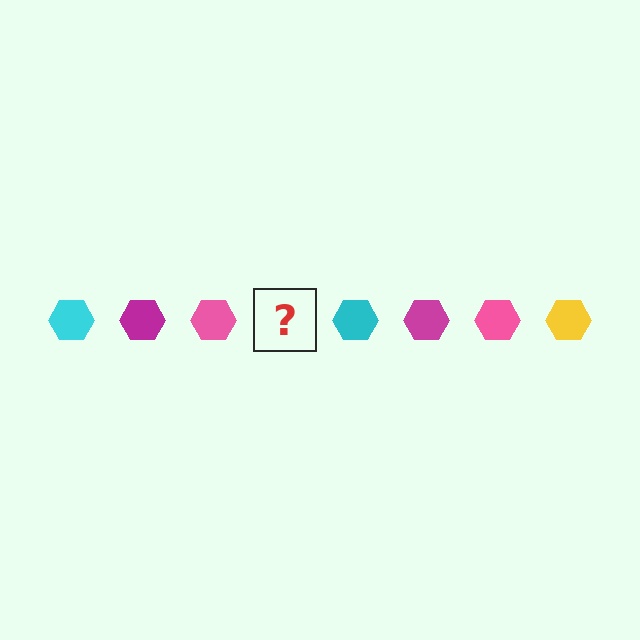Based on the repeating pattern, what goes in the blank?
The blank should be a yellow hexagon.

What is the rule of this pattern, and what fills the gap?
The rule is that the pattern cycles through cyan, magenta, pink, yellow hexagons. The gap should be filled with a yellow hexagon.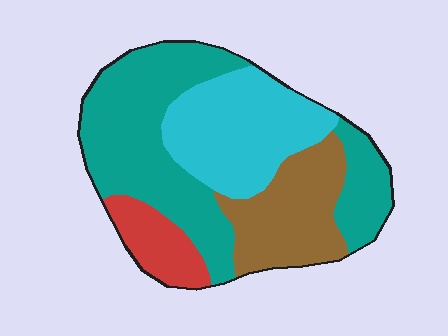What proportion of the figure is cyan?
Cyan takes up about one quarter (1/4) of the figure.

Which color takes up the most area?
Teal, at roughly 45%.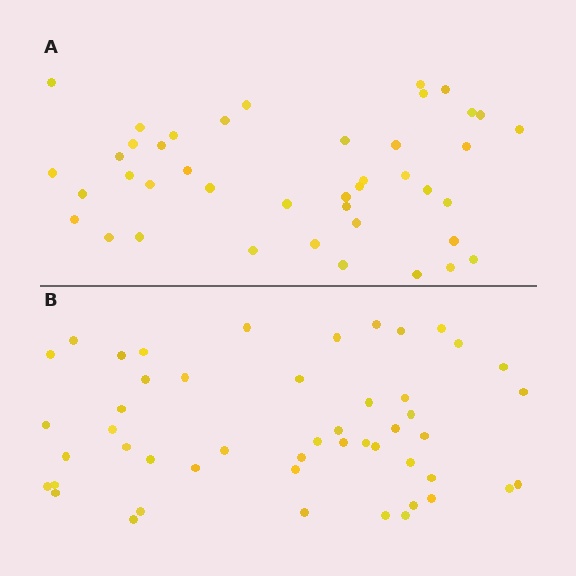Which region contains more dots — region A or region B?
Region B (the bottom region) has more dots.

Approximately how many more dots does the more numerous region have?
Region B has roughly 8 or so more dots than region A.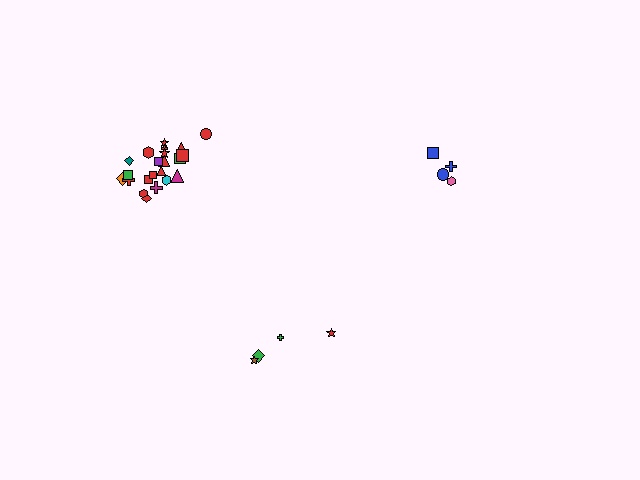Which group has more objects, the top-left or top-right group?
The top-left group.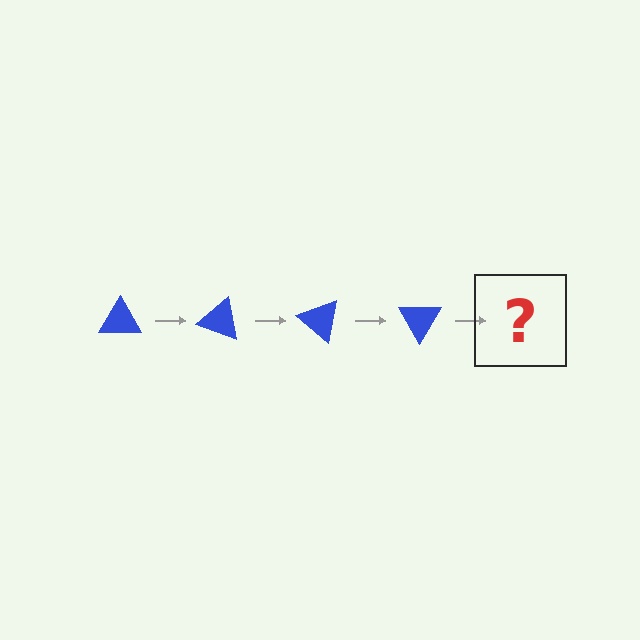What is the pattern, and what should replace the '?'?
The pattern is that the triangle rotates 20 degrees each step. The '?' should be a blue triangle rotated 80 degrees.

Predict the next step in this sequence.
The next step is a blue triangle rotated 80 degrees.